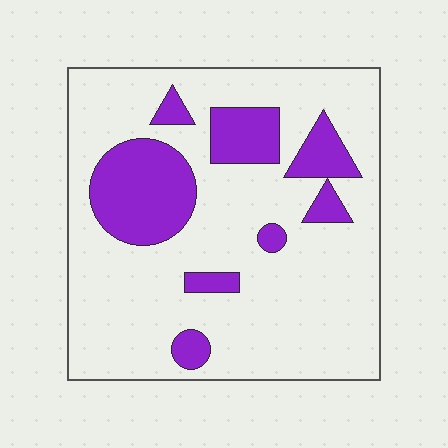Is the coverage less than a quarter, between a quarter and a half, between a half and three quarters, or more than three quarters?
Less than a quarter.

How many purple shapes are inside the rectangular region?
8.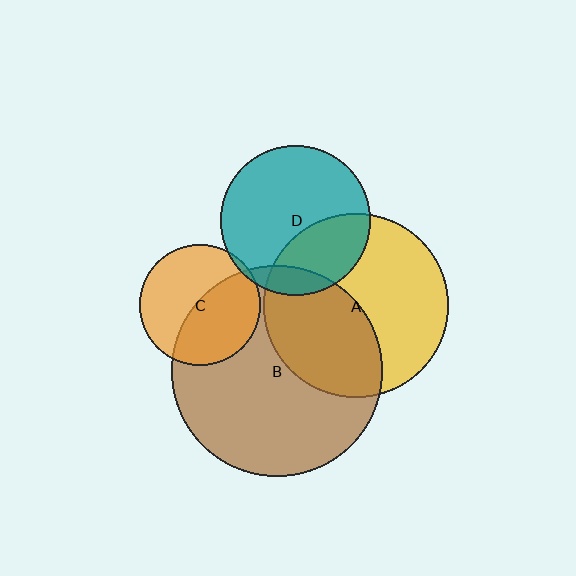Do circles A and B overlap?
Yes.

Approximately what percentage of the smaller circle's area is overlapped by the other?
Approximately 40%.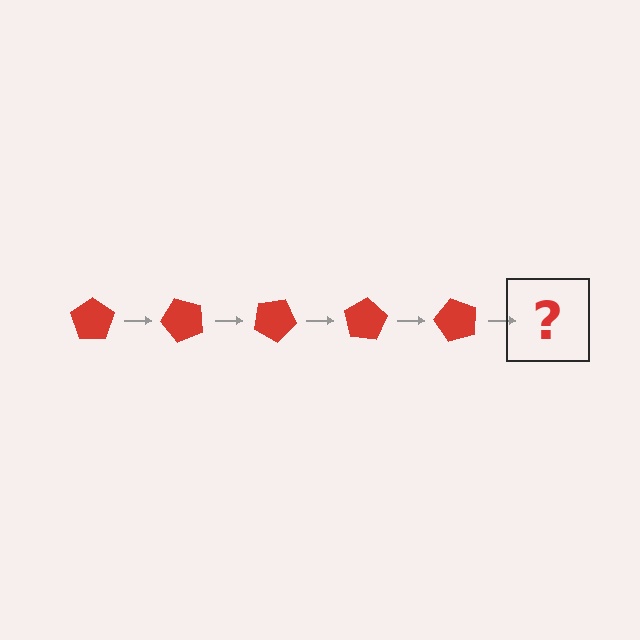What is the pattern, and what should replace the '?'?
The pattern is that the pentagon rotates 50 degrees each step. The '?' should be a red pentagon rotated 250 degrees.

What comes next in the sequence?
The next element should be a red pentagon rotated 250 degrees.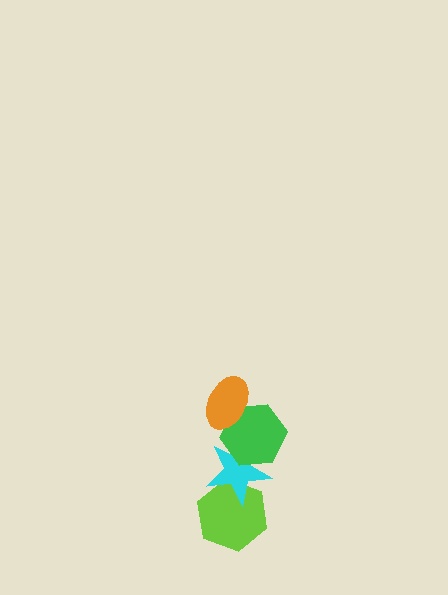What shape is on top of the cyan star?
The green hexagon is on top of the cyan star.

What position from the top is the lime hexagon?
The lime hexagon is 4th from the top.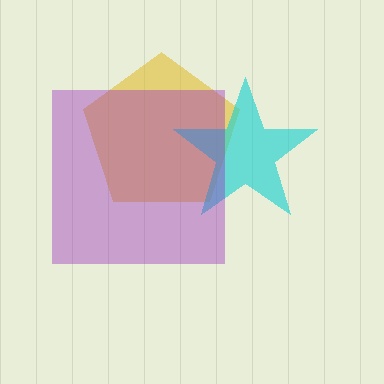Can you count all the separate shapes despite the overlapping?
Yes, there are 3 separate shapes.